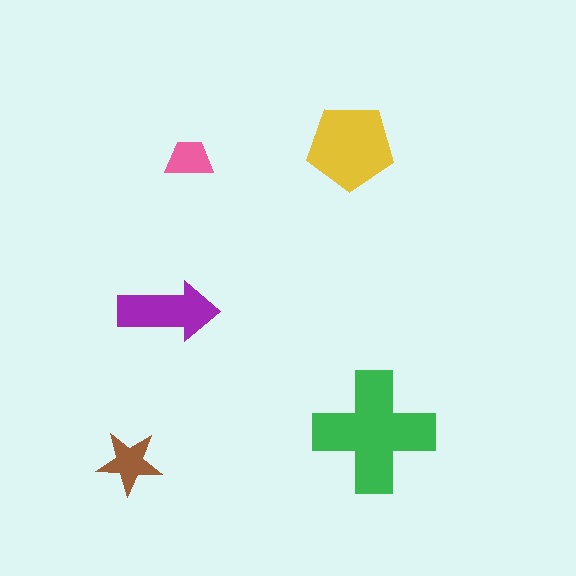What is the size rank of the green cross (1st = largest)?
1st.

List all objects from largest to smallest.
The green cross, the yellow pentagon, the purple arrow, the brown star, the pink trapezoid.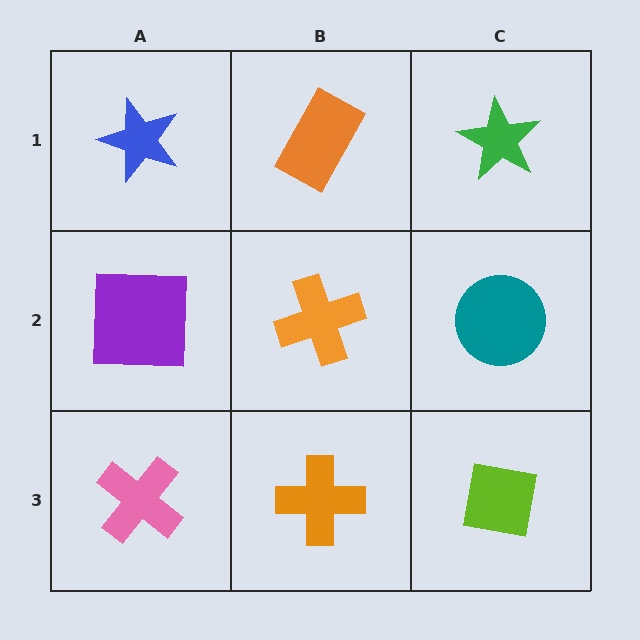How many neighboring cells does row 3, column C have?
2.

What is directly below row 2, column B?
An orange cross.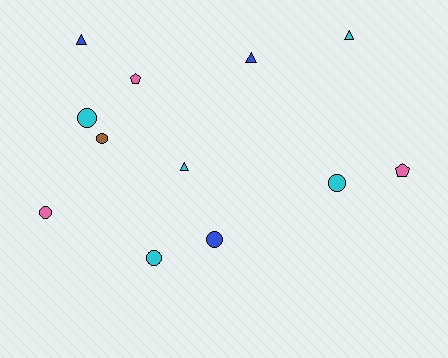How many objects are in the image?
There are 12 objects.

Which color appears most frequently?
Cyan, with 5 objects.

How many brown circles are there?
There is 1 brown circle.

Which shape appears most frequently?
Circle, with 6 objects.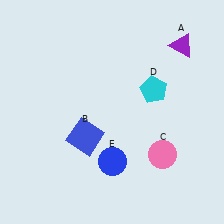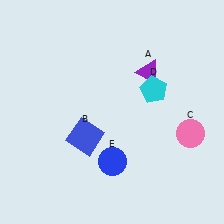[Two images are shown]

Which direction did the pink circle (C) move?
The pink circle (C) moved right.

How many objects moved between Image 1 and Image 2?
2 objects moved between the two images.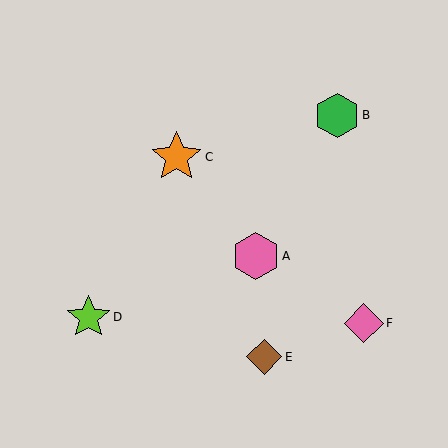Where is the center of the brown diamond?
The center of the brown diamond is at (264, 357).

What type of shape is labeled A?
Shape A is a pink hexagon.